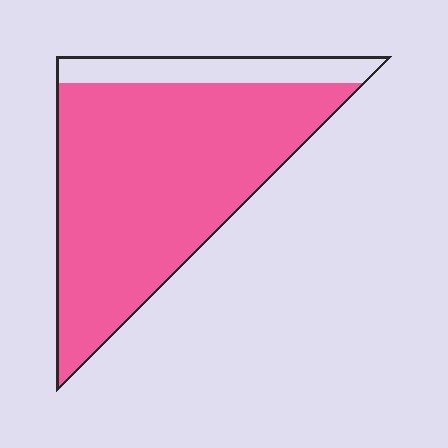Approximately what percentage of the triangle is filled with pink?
Approximately 85%.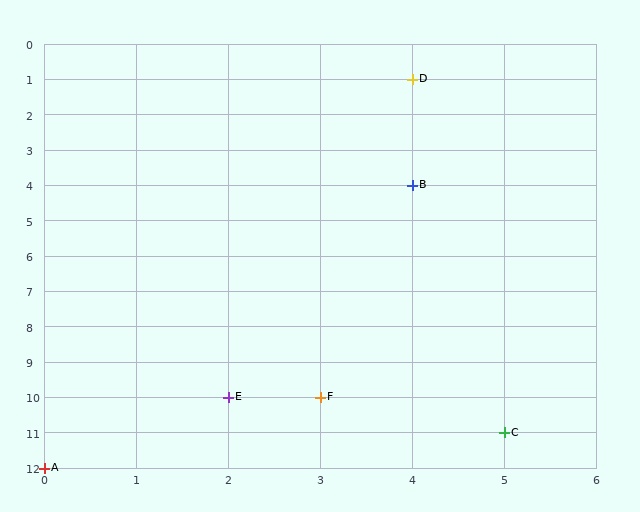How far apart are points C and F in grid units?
Points C and F are 2 columns and 1 row apart (about 2.2 grid units diagonally).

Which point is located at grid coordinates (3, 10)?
Point F is at (3, 10).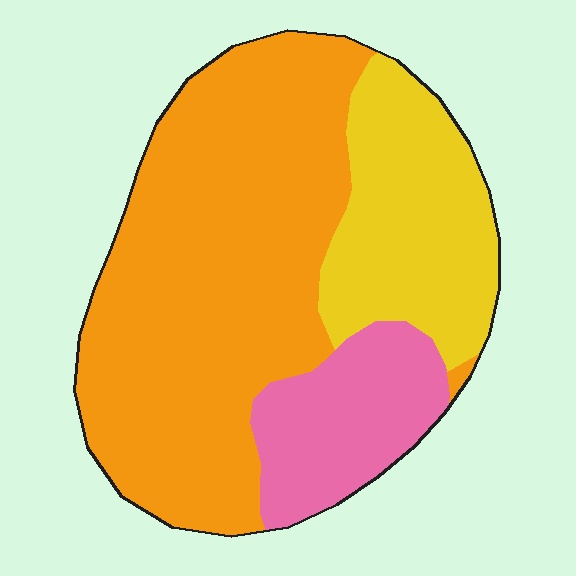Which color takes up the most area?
Orange, at roughly 60%.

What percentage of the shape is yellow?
Yellow takes up about one quarter (1/4) of the shape.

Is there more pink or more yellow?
Yellow.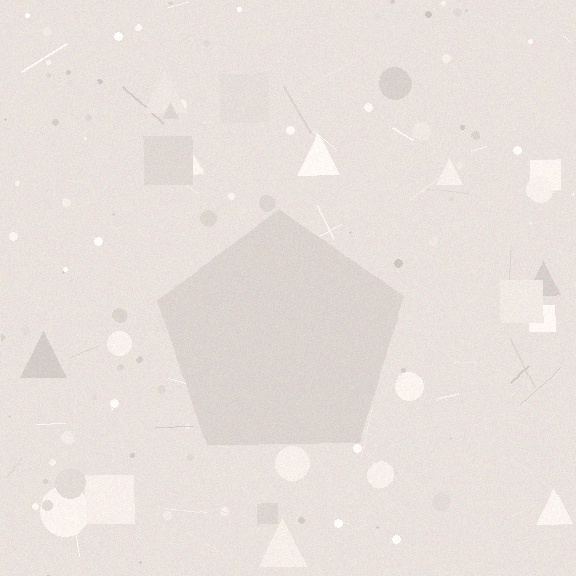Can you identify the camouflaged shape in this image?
The camouflaged shape is a pentagon.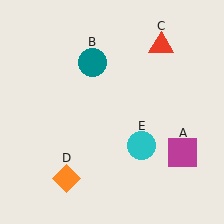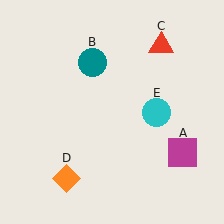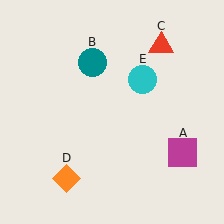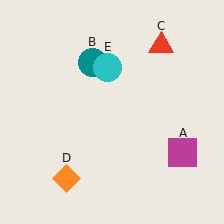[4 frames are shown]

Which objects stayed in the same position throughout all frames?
Magenta square (object A) and teal circle (object B) and red triangle (object C) and orange diamond (object D) remained stationary.